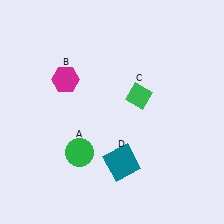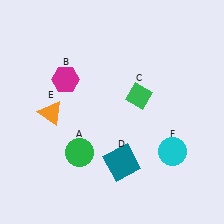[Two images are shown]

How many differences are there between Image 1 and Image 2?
There are 2 differences between the two images.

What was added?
An orange triangle (E), a cyan circle (F) were added in Image 2.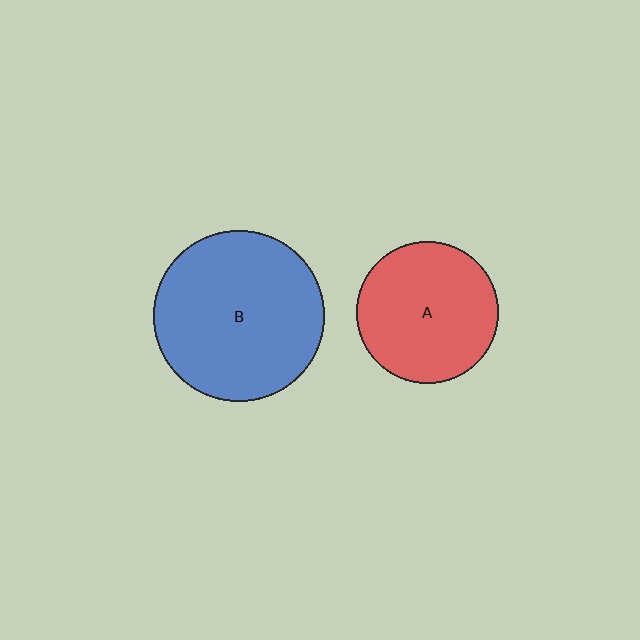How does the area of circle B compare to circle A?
Approximately 1.4 times.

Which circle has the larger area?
Circle B (blue).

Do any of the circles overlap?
No, none of the circles overlap.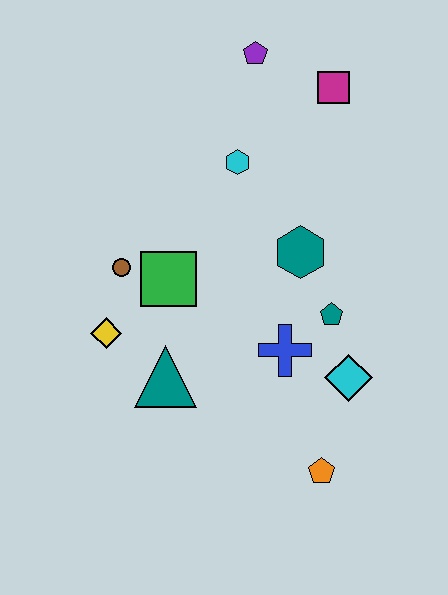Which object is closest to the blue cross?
The teal pentagon is closest to the blue cross.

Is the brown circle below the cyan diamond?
No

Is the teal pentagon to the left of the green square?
No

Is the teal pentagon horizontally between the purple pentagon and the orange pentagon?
No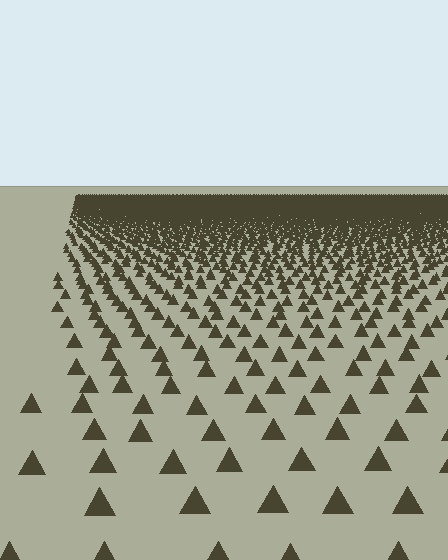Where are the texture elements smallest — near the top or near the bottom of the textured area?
Near the top.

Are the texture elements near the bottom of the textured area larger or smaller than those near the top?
Larger. Near the bottom, elements are closer to the viewer and appear at a bigger on-screen size.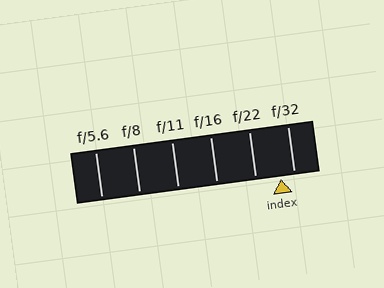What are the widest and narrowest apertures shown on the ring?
The widest aperture shown is f/5.6 and the narrowest is f/32.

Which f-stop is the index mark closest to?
The index mark is closest to f/32.